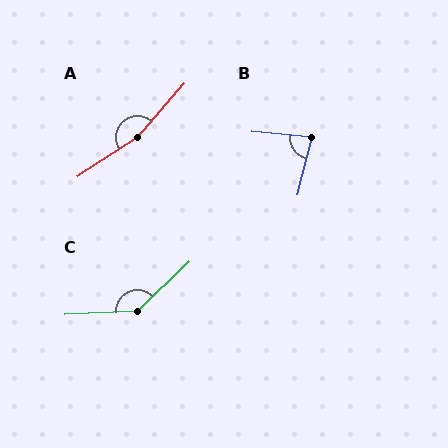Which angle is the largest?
A, at approximately 164 degrees.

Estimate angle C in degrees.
Approximately 139 degrees.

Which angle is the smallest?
B, at approximately 81 degrees.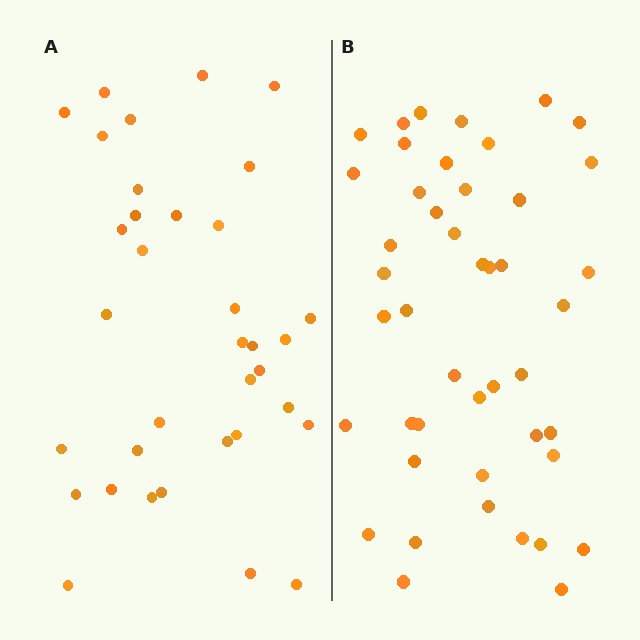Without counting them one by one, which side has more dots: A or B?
Region B (the right region) has more dots.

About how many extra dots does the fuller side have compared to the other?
Region B has roughly 10 or so more dots than region A.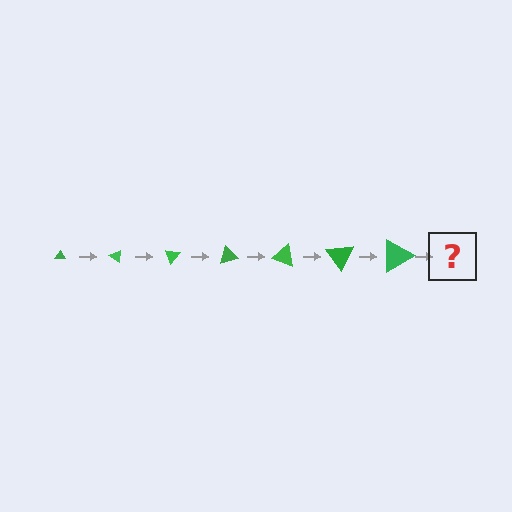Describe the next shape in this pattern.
It should be a triangle, larger than the previous one and rotated 245 degrees from the start.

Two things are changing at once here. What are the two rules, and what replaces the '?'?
The two rules are that the triangle grows larger each step and it rotates 35 degrees each step. The '?' should be a triangle, larger than the previous one and rotated 245 degrees from the start.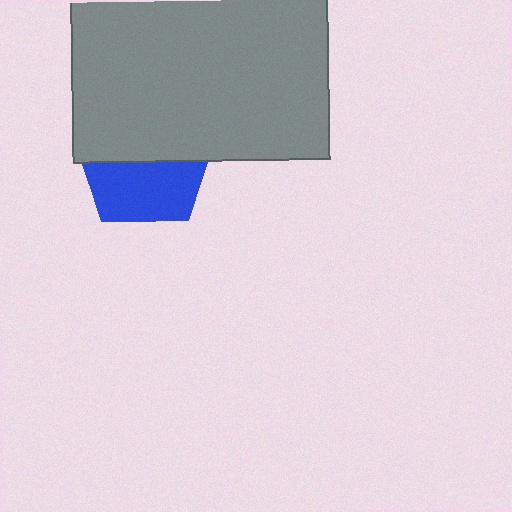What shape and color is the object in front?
The object in front is a gray rectangle.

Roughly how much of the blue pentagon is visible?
About half of it is visible (roughly 47%).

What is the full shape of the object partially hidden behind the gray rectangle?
The partially hidden object is a blue pentagon.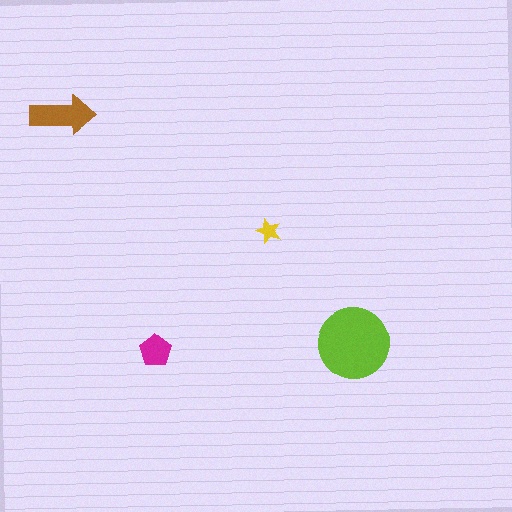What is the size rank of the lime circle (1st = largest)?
1st.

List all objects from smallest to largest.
The yellow star, the magenta pentagon, the brown arrow, the lime circle.